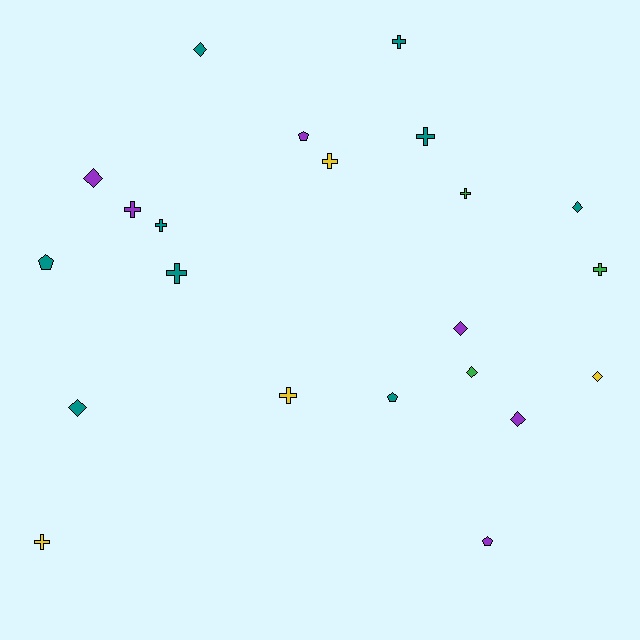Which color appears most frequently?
Teal, with 9 objects.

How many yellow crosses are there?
There are 3 yellow crosses.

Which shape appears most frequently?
Cross, with 10 objects.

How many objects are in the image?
There are 22 objects.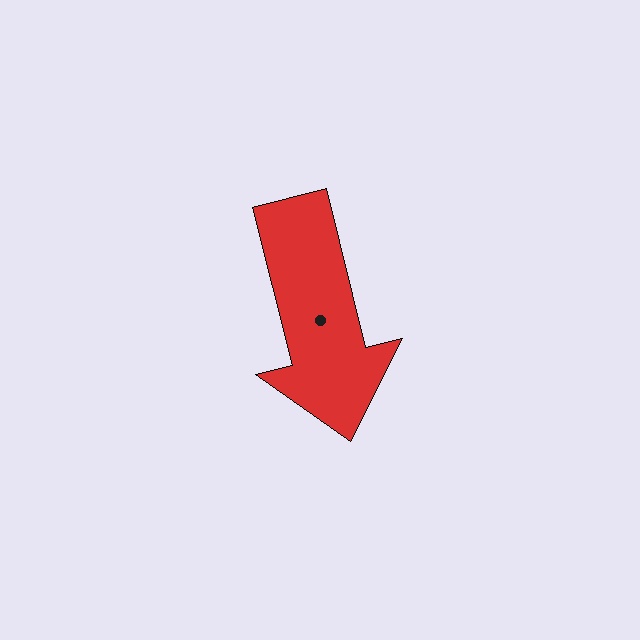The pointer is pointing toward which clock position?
Roughly 6 o'clock.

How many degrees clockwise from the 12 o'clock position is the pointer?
Approximately 166 degrees.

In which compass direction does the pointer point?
South.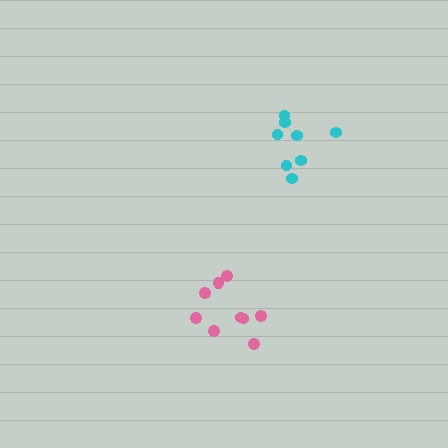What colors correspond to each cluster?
The clusters are colored: cyan, pink.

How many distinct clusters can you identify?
There are 2 distinct clusters.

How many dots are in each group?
Group 1: 8 dots, Group 2: 9 dots (17 total).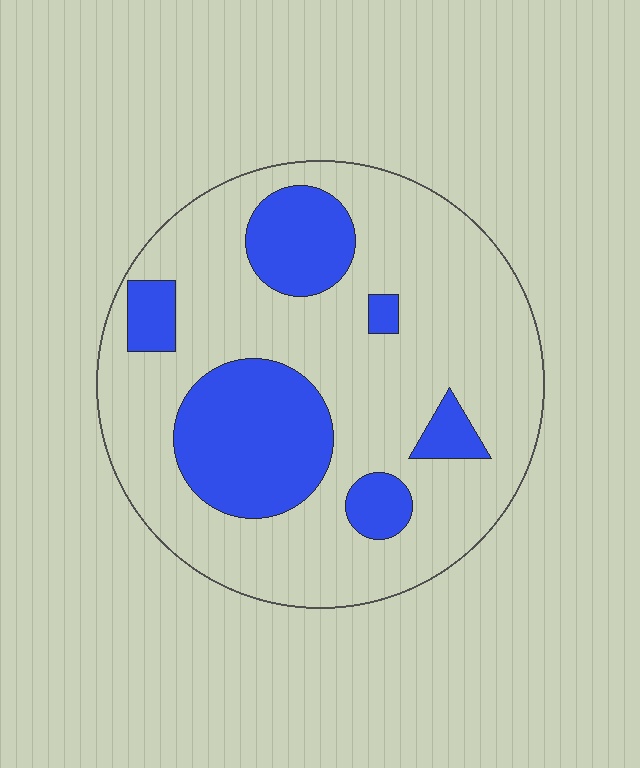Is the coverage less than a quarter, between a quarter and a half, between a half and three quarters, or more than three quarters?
Between a quarter and a half.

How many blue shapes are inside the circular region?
6.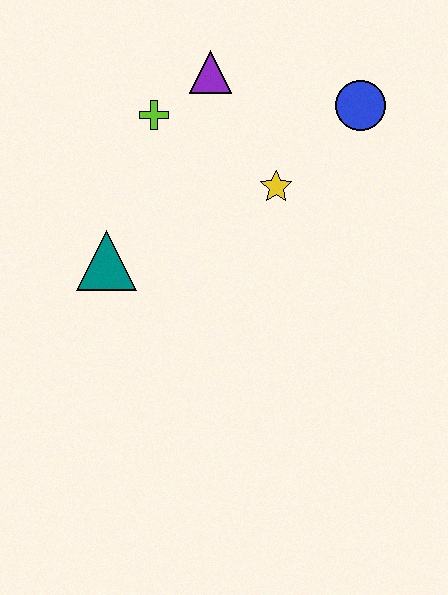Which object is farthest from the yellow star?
The teal triangle is farthest from the yellow star.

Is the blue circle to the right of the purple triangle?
Yes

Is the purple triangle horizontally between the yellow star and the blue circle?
No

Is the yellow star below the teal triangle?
No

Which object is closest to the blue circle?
The yellow star is closest to the blue circle.